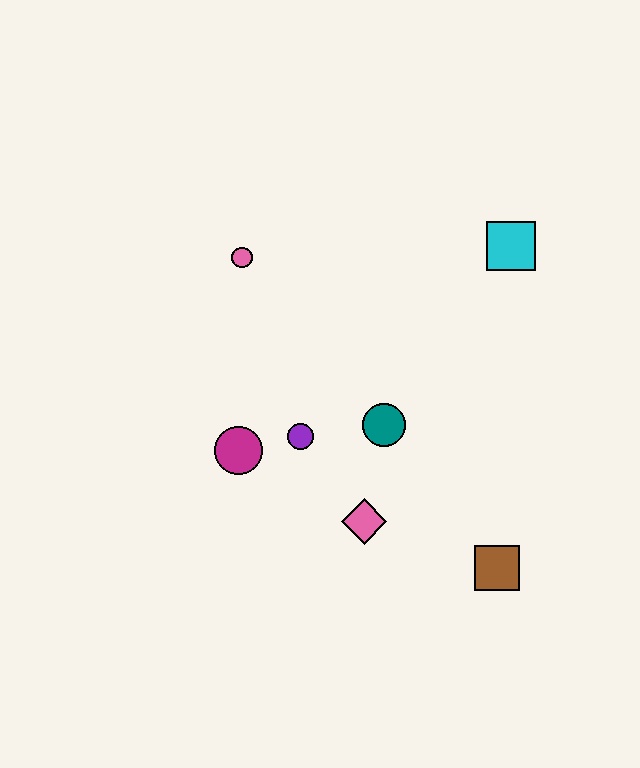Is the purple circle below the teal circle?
Yes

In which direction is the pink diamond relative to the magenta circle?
The pink diamond is to the right of the magenta circle.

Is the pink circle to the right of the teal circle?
No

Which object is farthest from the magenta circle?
The cyan square is farthest from the magenta circle.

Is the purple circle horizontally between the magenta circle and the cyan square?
Yes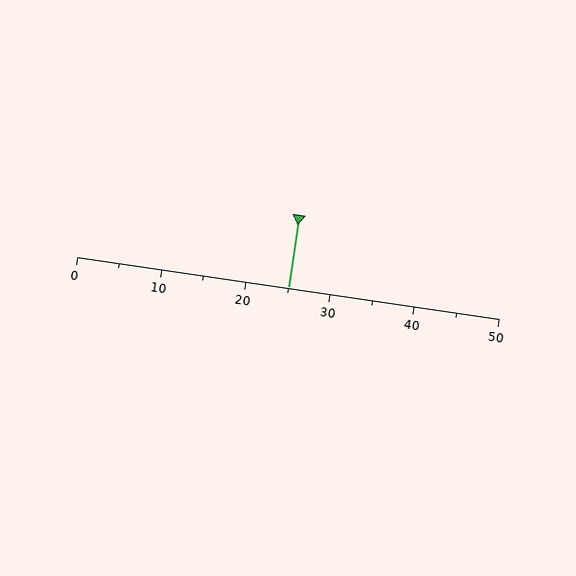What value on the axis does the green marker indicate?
The marker indicates approximately 25.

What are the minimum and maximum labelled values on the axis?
The axis runs from 0 to 50.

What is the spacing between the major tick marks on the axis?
The major ticks are spaced 10 apart.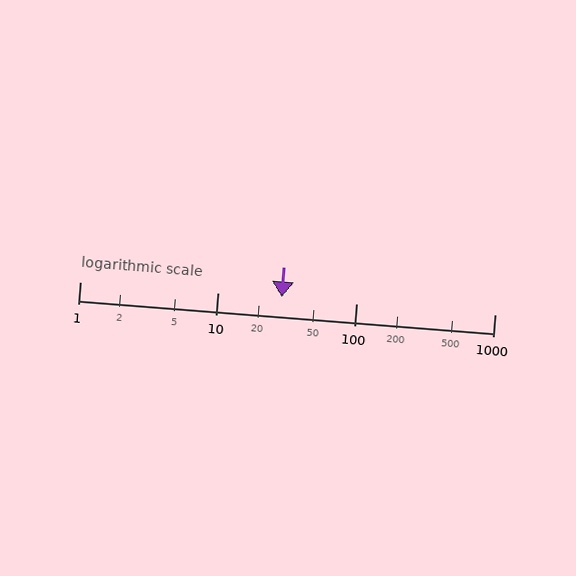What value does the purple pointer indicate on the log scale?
The pointer indicates approximately 29.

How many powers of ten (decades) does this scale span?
The scale spans 3 decades, from 1 to 1000.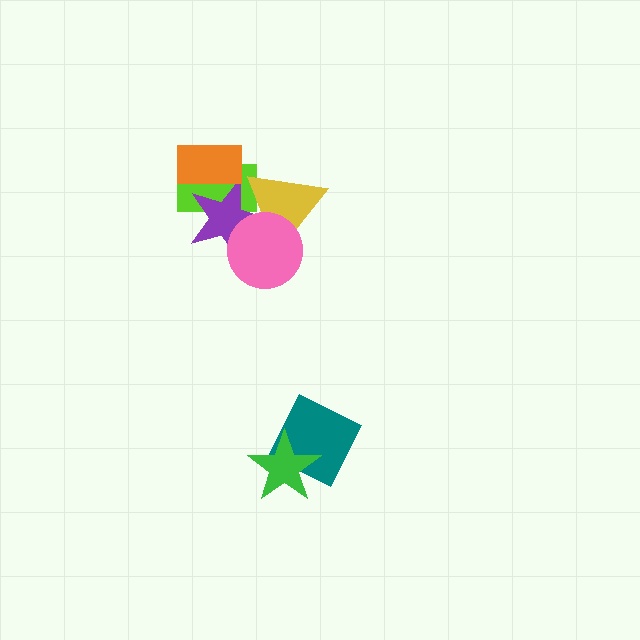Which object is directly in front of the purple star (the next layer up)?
The yellow triangle is directly in front of the purple star.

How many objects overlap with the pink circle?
2 objects overlap with the pink circle.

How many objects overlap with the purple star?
4 objects overlap with the purple star.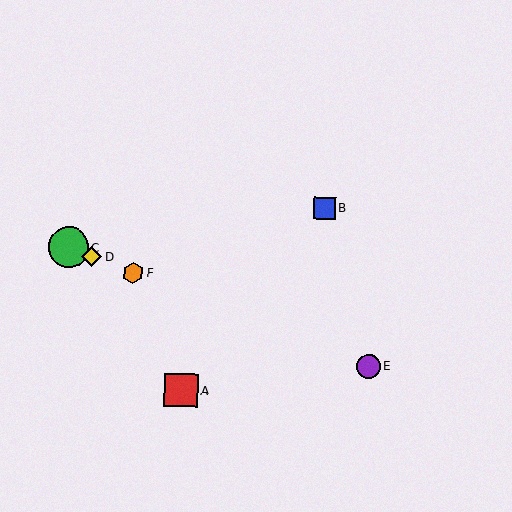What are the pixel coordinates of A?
Object A is at (181, 390).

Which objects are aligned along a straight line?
Objects C, D, E, F are aligned along a straight line.